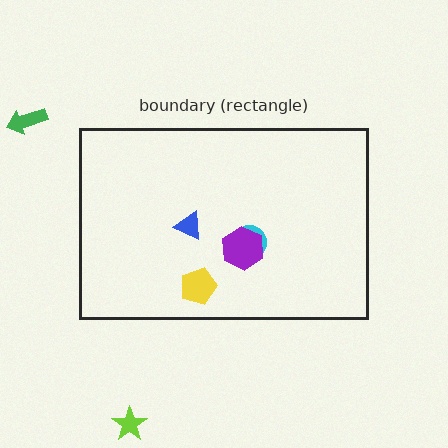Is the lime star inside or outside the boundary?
Outside.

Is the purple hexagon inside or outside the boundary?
Inside.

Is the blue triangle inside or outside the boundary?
Inside.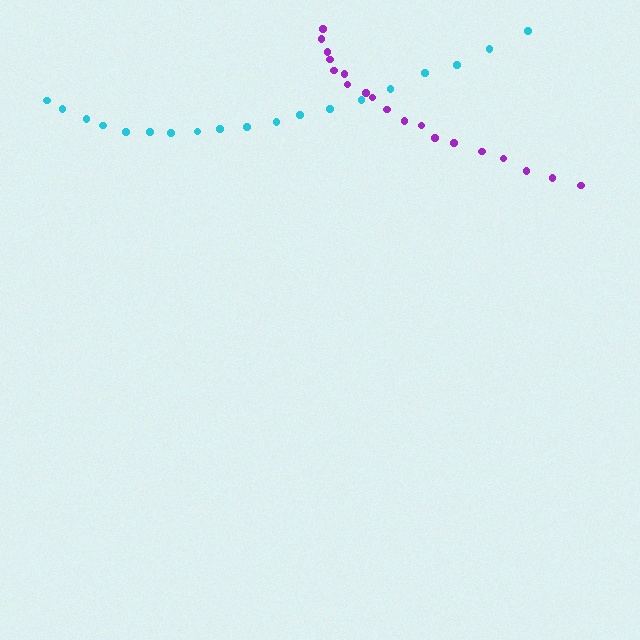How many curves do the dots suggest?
There are 2 distinct paths.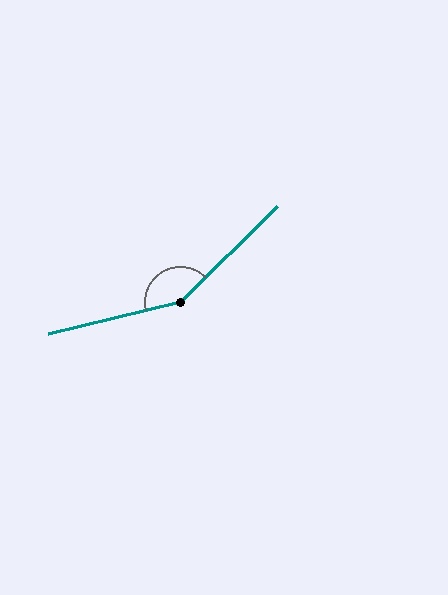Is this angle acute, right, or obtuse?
It is obtuse.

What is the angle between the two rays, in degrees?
Approximately 149 degrees.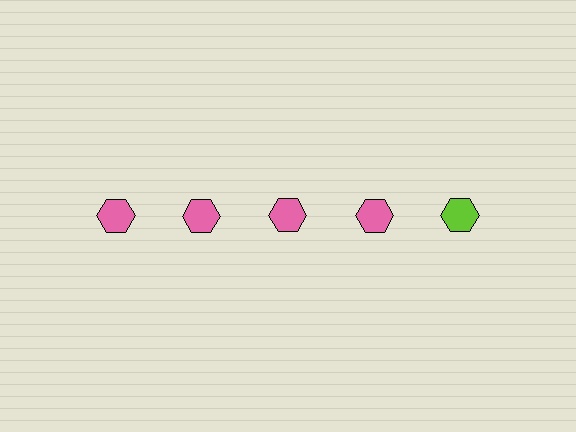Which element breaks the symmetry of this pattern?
The lime hexagon in the top row, rightmost column breaks the symmetry. All other shapes are pink hexagons.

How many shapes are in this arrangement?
There are 5 shapes arranged in a grid pattern.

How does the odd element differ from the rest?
It has a different color: lime instead of pink.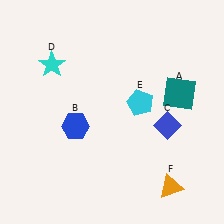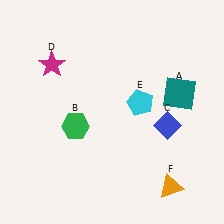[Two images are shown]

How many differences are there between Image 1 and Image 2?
There are 2 differences between the two images.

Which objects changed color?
B changed from blue to green. D changed from cyan to magenta.